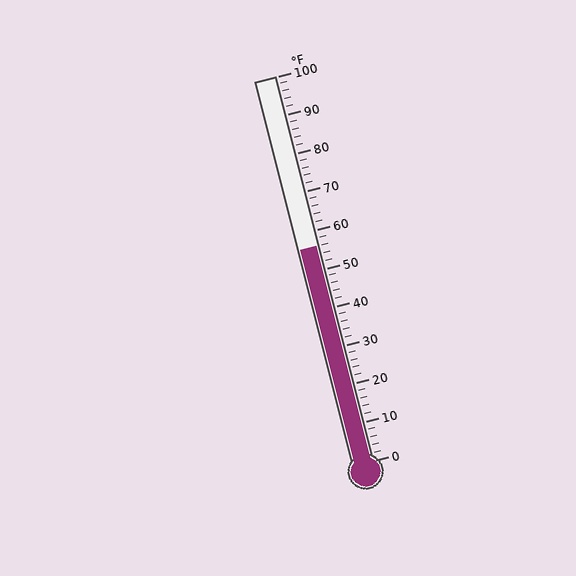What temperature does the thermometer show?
The thermometer shows approximately 56°F.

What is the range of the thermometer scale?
The thermometer scale ranges from 0°F to 100°F.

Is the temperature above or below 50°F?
The temperature is above 50°F.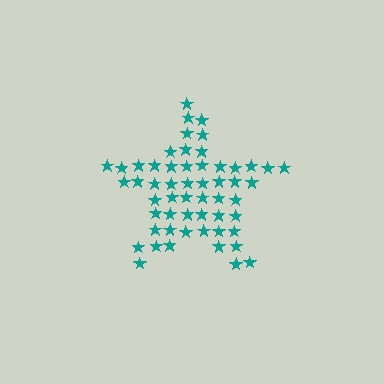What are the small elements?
The small elements are stars.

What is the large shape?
The large shape is a star.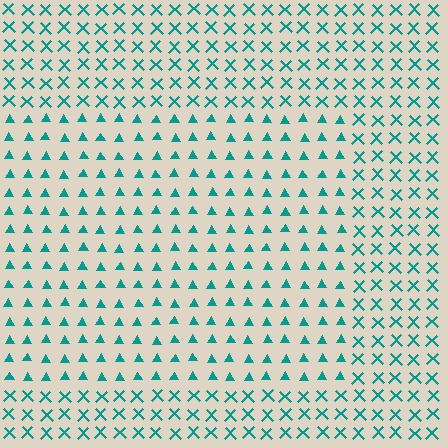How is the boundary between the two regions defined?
The boundary is defined by a change in element shape: triangles inside vs. X marks outside. All elements share the same color and spacing.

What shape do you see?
I see a rectangle.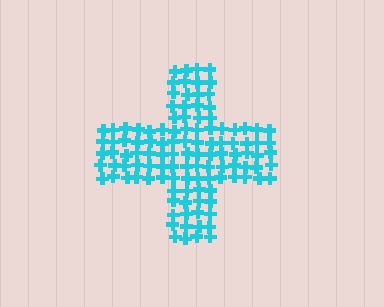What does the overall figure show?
The overall figure shows a cross.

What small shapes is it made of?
It is made of small crosses.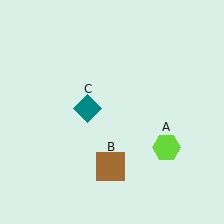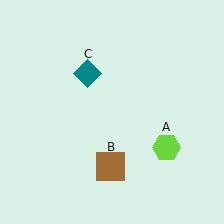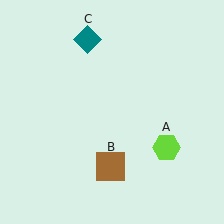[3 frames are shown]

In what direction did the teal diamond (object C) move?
The teal diamond (object C) moved up.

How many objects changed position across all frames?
1 object changed position: teal diamond (object C).